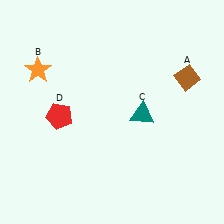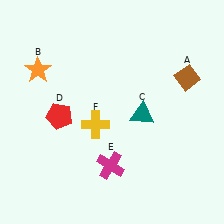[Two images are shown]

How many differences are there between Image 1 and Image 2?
There are 2 differences between the two images.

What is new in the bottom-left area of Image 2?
A magenta cross (E) was added in the bottom-left area of Image 2.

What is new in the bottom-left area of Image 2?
A yellow cross (F) was added in the bottom-left area of Image 2.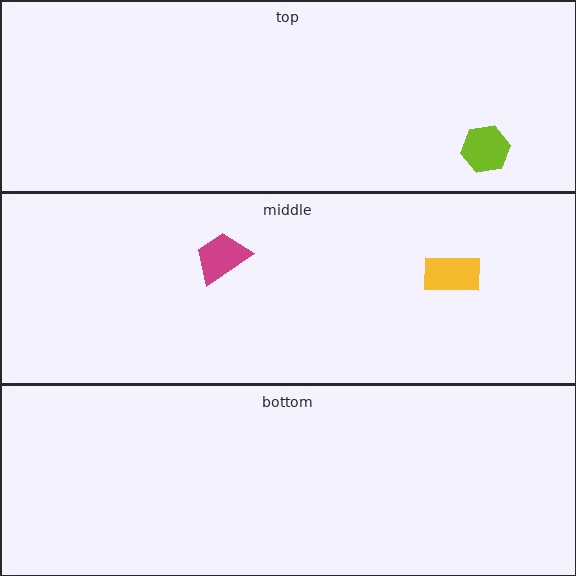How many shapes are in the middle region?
2.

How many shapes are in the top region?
1.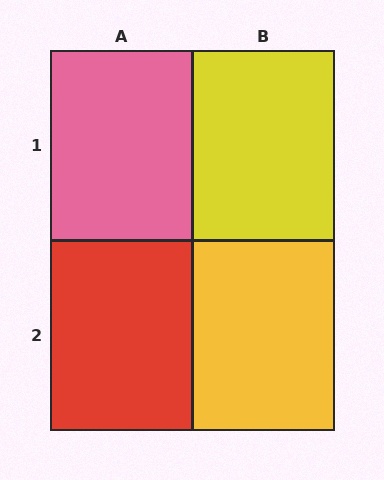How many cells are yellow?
2 cells are yellow.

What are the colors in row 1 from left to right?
Pink, yellow.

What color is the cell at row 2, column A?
Red.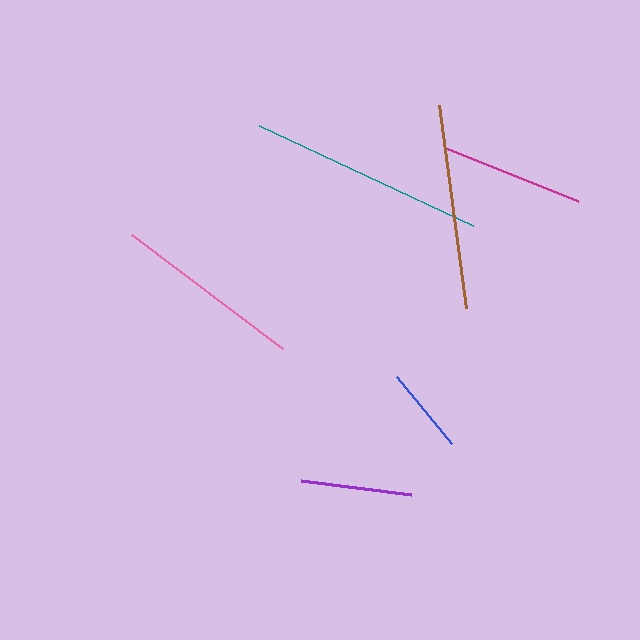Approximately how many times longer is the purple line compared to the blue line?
The purple line is approximately 1.3 times the length of the blue line.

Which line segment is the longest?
The teal line is the longest at approximately 236 pixels.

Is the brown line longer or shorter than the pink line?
The brown line is longer than the pink line.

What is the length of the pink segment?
The pink segment is approximately 188 pixels long.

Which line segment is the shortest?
The blue line is the shortest at approximately 87 pixels.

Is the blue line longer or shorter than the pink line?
The pink line is longer than the blue line.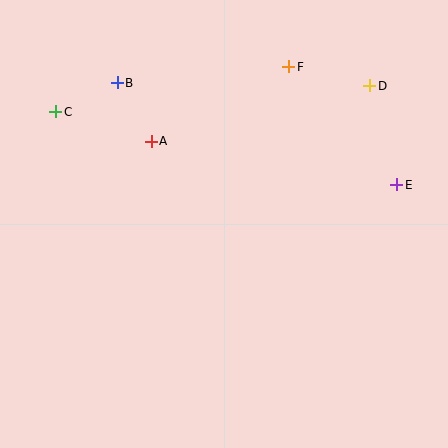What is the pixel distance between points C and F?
The distance between C and F is 237 pixels.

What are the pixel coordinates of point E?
Point E is at (397, 185).